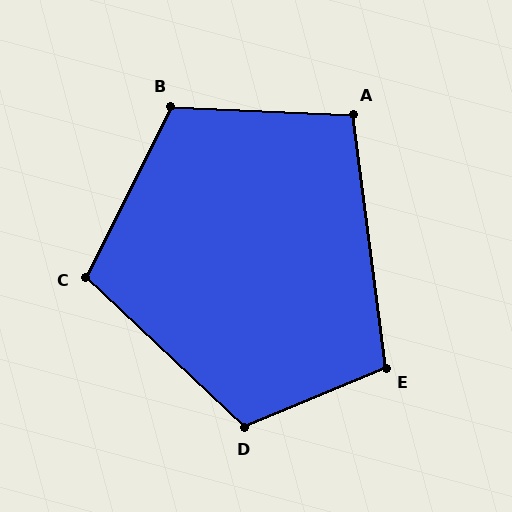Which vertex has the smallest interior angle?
A, at approximately 100 degrees.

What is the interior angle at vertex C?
Approximately 107 degrees (obtuse).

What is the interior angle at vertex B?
Approximately 114 degrees (obtuse).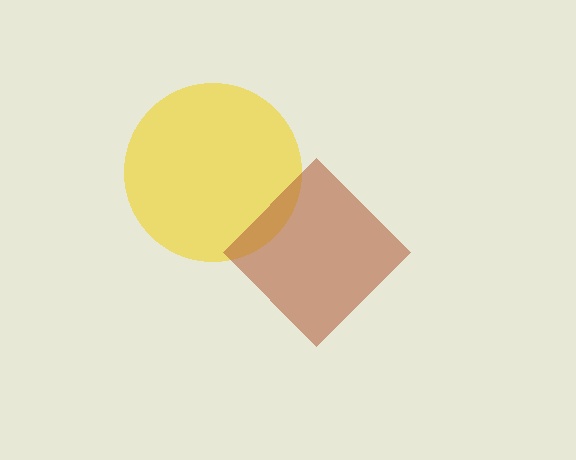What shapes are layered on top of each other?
The layered shapes are: a yellow circle, a brown diamond.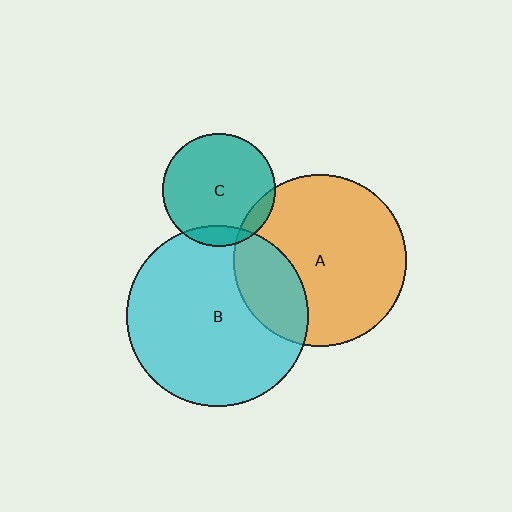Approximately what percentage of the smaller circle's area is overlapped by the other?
Approximately 10%.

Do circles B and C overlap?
Yes.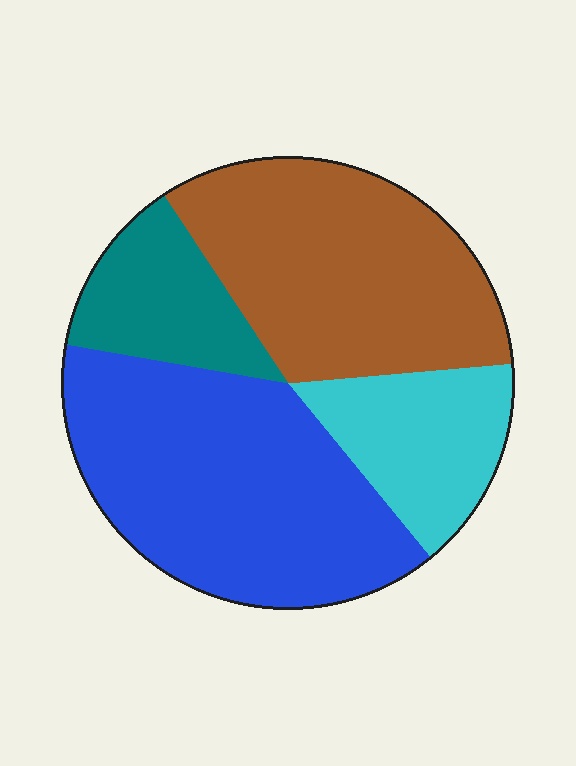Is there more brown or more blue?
Blue.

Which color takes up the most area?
Blue, at roughly 40%.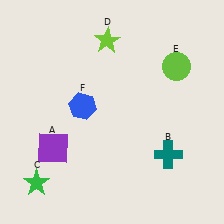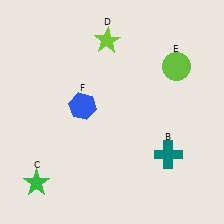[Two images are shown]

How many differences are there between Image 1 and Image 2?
There is 1 difference between the two images.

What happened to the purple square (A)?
The purple square (A) was removed in Image 2. It was in the bottom-left area of Image 1.